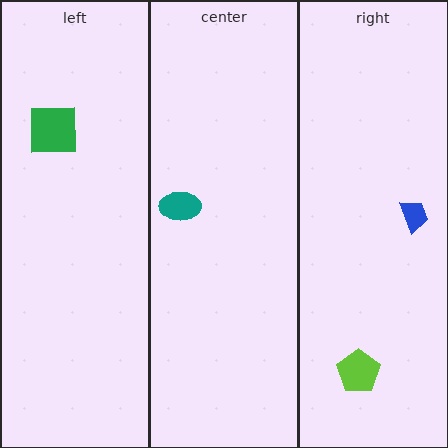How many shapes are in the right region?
2.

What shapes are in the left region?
The green square.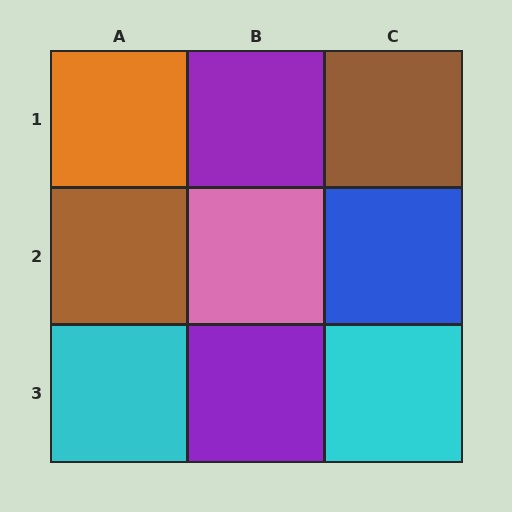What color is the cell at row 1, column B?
Purple.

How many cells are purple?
2 cells are purple.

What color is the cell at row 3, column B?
Purple.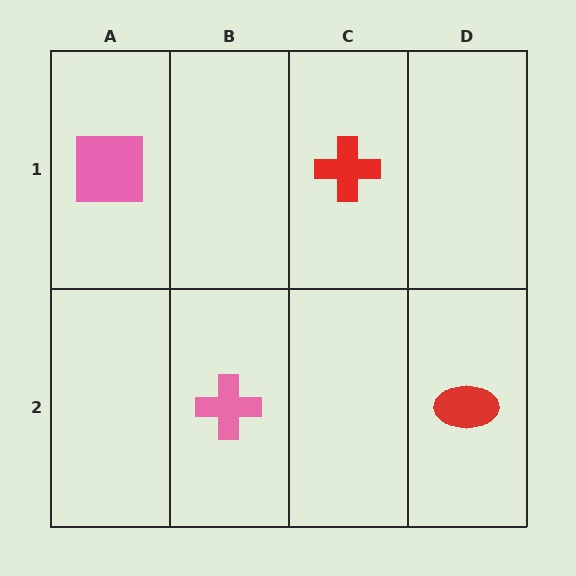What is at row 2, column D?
A red ellipse.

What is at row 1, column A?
A pink square.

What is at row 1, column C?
A red cross.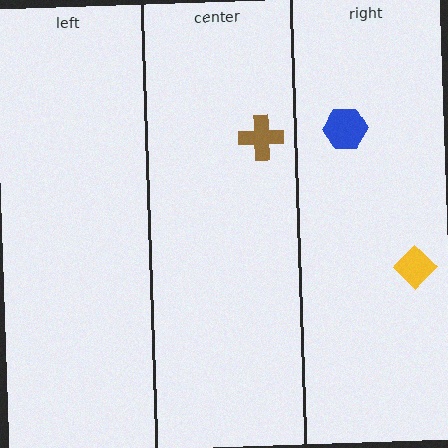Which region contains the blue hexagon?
The right region.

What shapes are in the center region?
The brown cross.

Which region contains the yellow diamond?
The right region.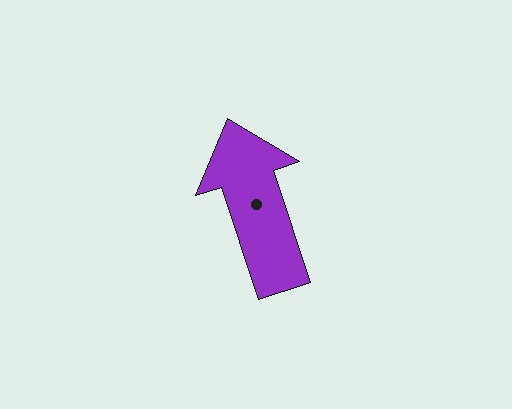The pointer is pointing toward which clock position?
Roughly 11 o'clock.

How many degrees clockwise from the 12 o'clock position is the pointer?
Approximately 342 degrees.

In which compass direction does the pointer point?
North.